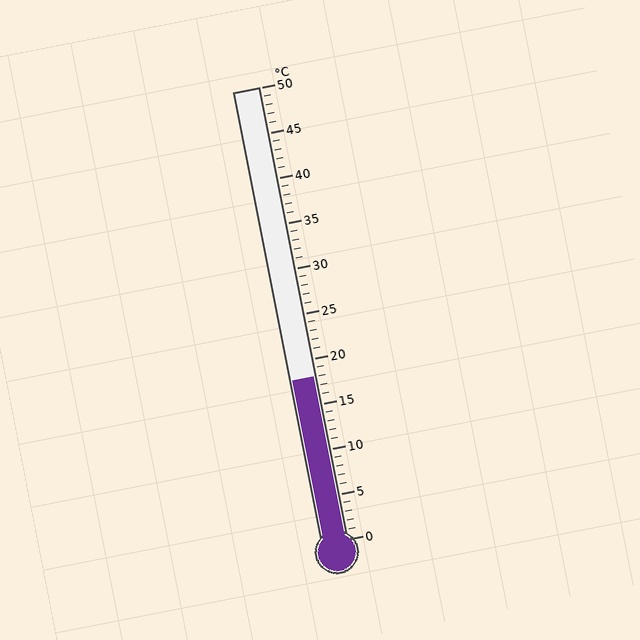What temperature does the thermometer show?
The thermometer shows approximately 18°C.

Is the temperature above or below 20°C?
The temperature is below 20°C.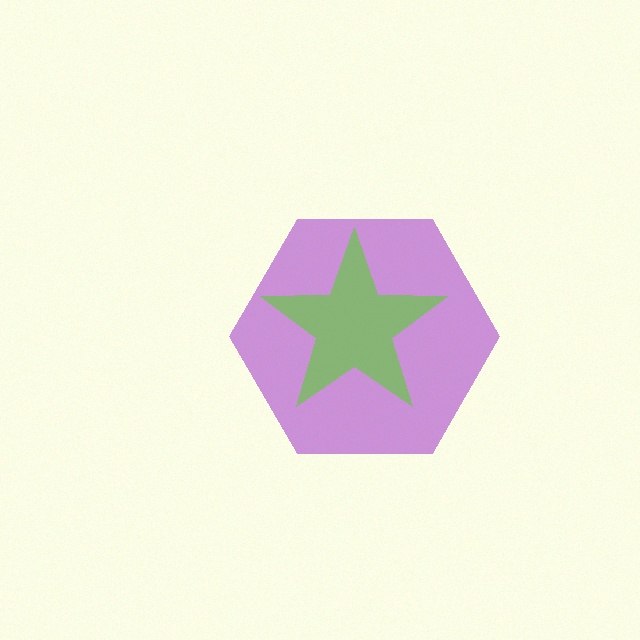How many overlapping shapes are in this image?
There are 2 overlapping shapes in the image.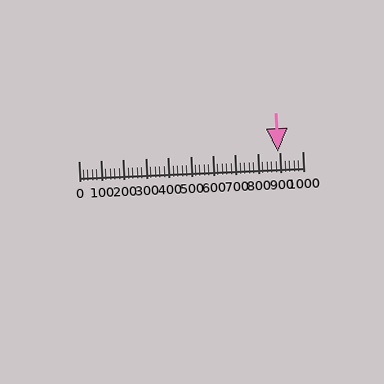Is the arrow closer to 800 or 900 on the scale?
The arrow is closer to 900.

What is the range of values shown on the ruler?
The ruler shows values from 0 to 1000.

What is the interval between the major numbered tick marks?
The major tick marks are spaced 100 units apart.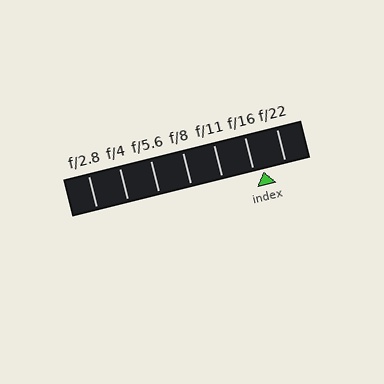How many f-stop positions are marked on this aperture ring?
There are 7 f-stop positions marked.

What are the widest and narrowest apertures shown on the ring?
The widest aperture shown is f/2.8 and the narrowest is f/22.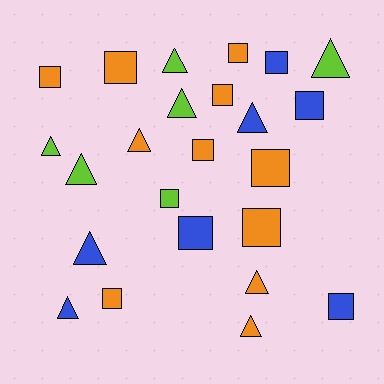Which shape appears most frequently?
Square, with 13 objects.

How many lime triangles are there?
There are 5 lime triangles.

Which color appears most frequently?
Orange, with 11 objects.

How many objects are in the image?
There are 24 objects.